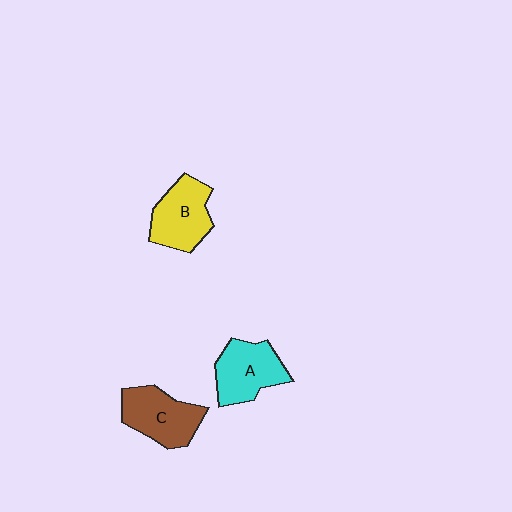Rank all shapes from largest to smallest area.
From largest to smallest: C (brown), B (yellow), A (cyan).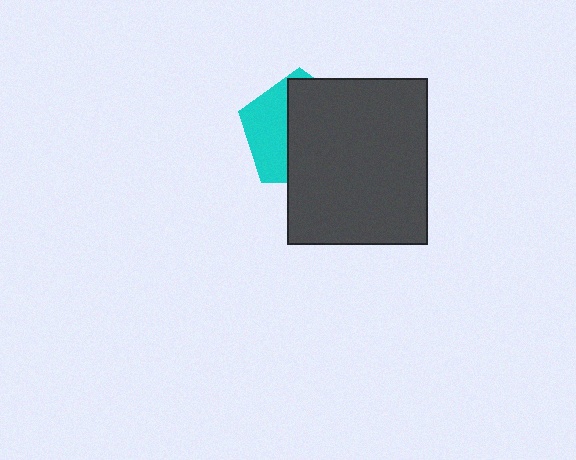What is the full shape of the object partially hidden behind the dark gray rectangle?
The partially hidden object is a cyan pentagon.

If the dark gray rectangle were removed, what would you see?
You would see the complete cyan pentagon.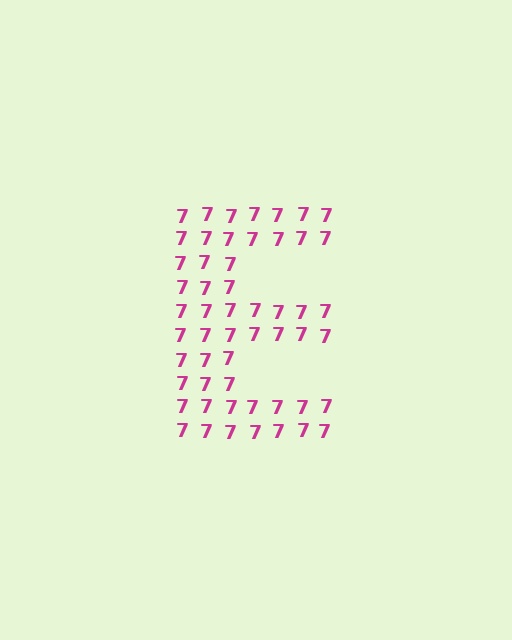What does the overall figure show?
The overall figure shows the letter E.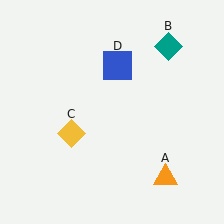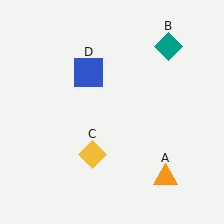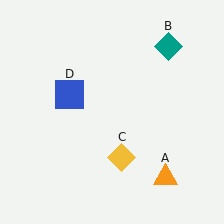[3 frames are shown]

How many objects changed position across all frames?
2 objects changed position: yellow diamond (object C), blue square (object D).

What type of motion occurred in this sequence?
The yellow diamond (object C), blue square (object D) rotated counterclockwise around the center of the scene.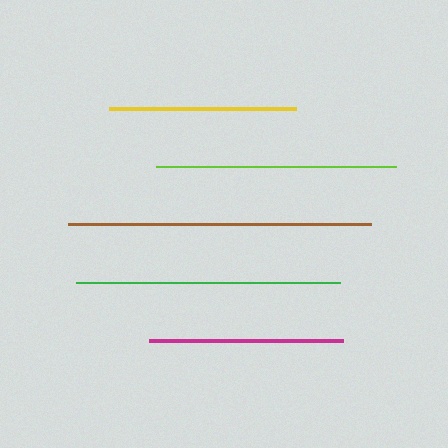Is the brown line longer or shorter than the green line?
The brown line is longer than the green line.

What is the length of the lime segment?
The lime segment is approximately 240 pixels long.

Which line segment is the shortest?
The yellow line is the shortest at approximately 187 pixels.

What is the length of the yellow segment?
The yellow segment is approximately 187 pixels long.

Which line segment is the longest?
The brown line is the longest at approximately 303 pixels.